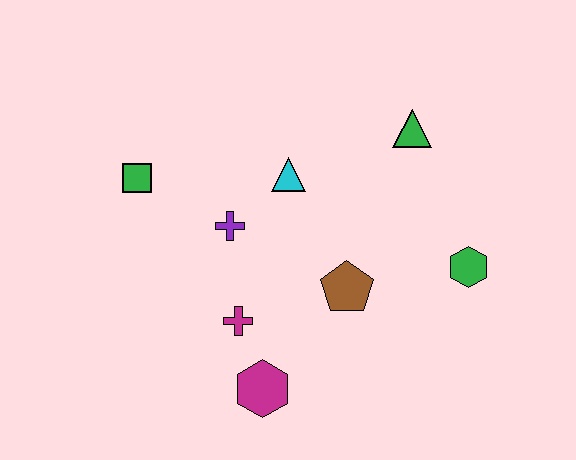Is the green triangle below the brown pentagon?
No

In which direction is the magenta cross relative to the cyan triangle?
The magenta cross is below the cyan triangle.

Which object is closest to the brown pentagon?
The magenta cross is closest to the brown pentagon.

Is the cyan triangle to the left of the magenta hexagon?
No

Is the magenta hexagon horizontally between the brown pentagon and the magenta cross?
Yes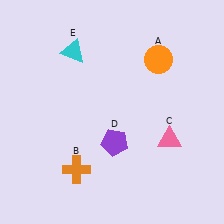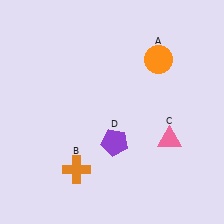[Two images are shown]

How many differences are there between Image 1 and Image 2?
There is 1 difference between the two images.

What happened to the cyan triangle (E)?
The cyan triangle (E) was removed in Image 2. It was in the top-left area of Image 1.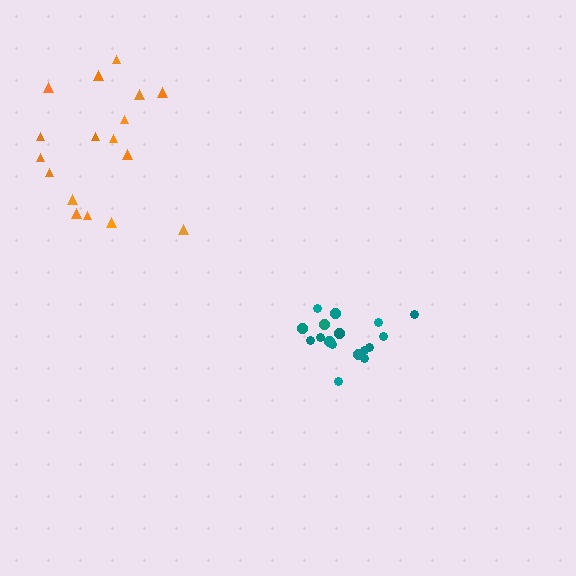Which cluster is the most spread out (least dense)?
Orange.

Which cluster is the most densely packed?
Teal.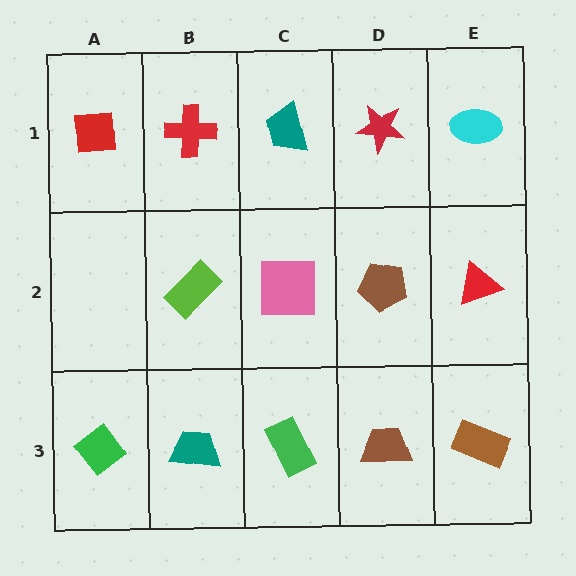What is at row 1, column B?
A red cross.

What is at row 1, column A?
A red square.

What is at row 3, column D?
A brown trapezoid.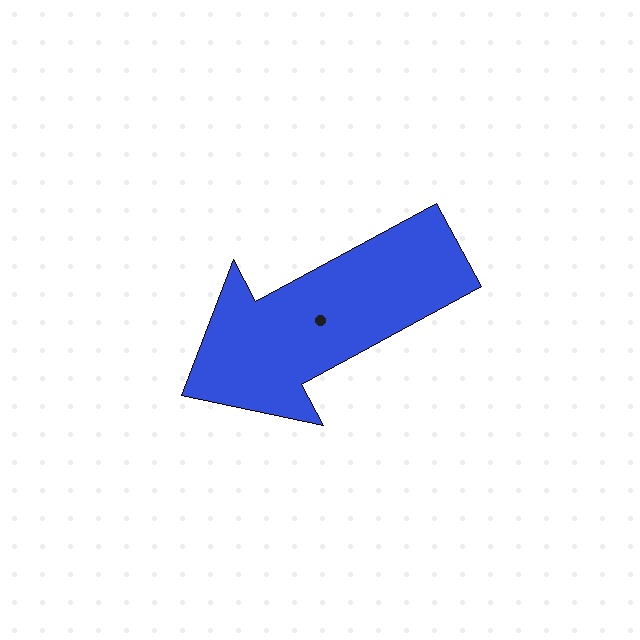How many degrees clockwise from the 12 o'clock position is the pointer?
Approximately 241 degrees.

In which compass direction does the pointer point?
Southwest.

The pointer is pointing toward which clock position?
Roughly 8 o'clock.